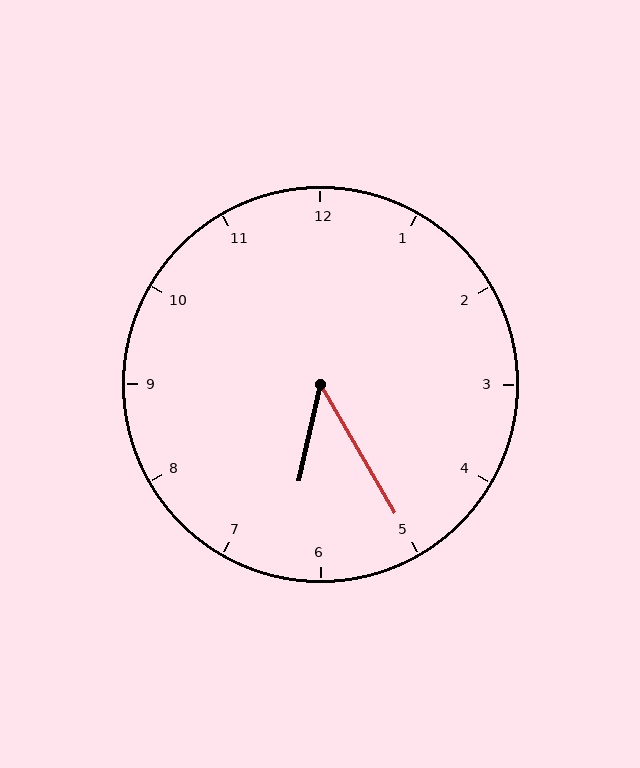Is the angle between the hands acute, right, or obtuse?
It is acute.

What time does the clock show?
6:25.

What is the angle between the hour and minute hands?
Approximately 42 degrees.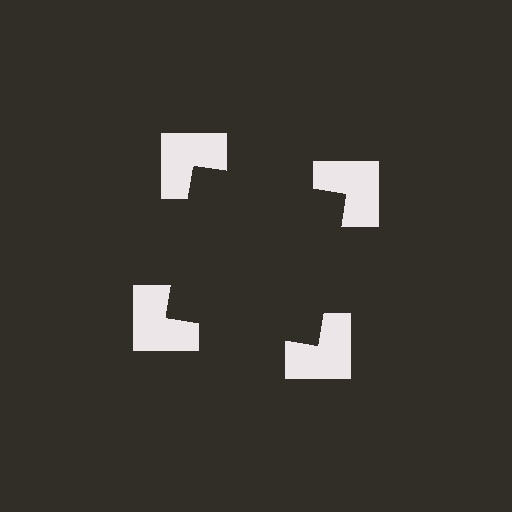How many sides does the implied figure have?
4 sides.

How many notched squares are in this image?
There are 4 — one at each vertex of the illusory square.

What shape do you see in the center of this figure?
An illusory square — its edges are inferred from the aligned wedge cuts in the notched squares, not physically drawn.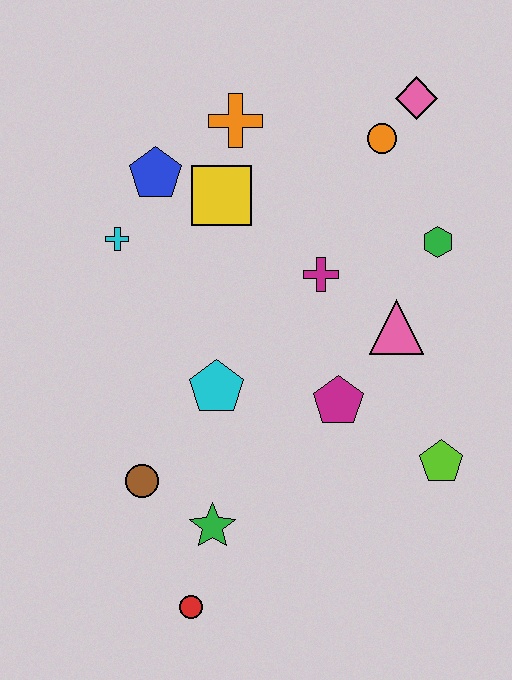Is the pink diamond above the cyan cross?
Yes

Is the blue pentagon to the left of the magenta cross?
Yes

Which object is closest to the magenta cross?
The pink triangle is closest to the magenta cross.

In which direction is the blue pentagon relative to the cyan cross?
The blue pentagon is above the cyan cross.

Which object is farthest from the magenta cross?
The red circle is farthest from the magenta cross.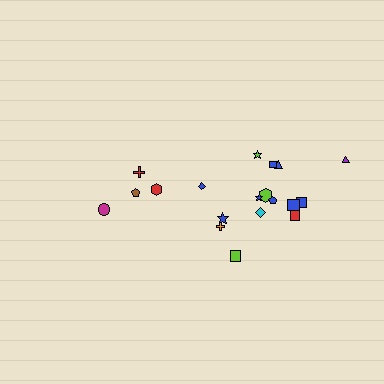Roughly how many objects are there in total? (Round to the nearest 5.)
Roughly 20 objects in total.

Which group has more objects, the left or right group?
The right group.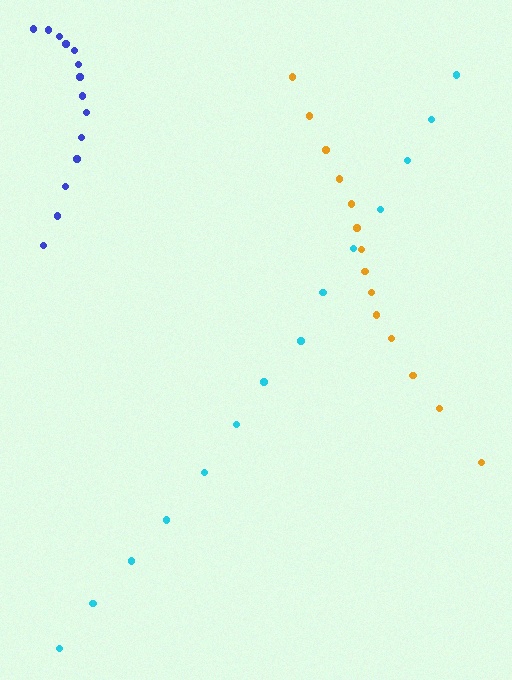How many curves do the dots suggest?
There are 3 distinct paths.